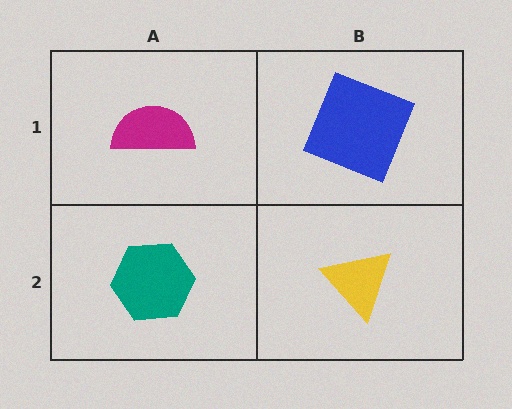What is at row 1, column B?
A blue square.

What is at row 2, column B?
A yellow triangle.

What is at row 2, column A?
A teal hexagon.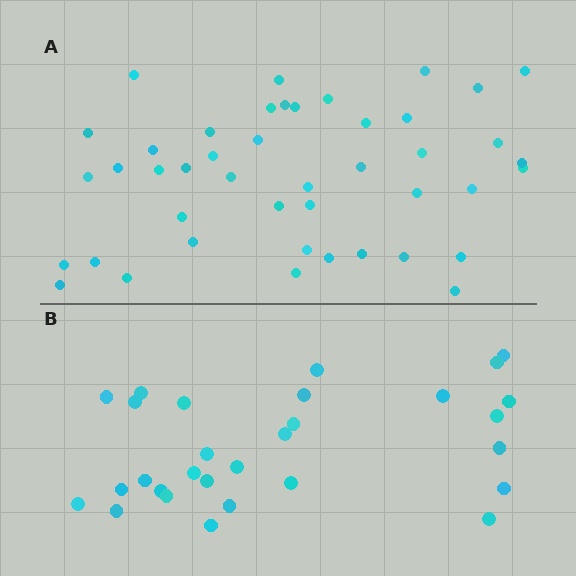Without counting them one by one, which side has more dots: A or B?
Region A (the top region) has more dots.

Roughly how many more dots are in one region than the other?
Region A has approximately 15 more dots than region B.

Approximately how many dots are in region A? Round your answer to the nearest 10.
About 40 dots. (The exact count is 44, which rounds to 40.)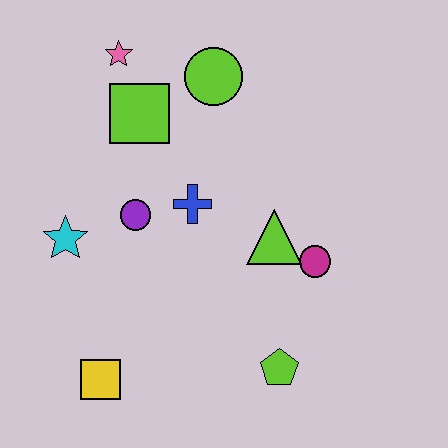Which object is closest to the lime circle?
The lime square is closest to the lime circle.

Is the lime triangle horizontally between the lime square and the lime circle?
No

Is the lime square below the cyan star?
No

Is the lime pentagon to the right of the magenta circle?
No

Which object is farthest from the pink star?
The lime pentagon is farthest from the pink star.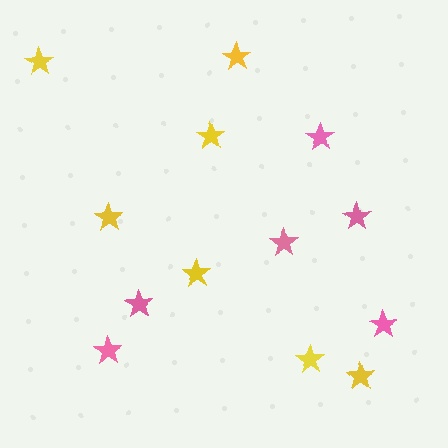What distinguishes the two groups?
There are 2 groups: one group of pink stars (6) and one group of yellow stars (7).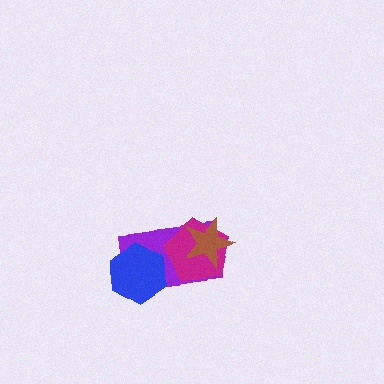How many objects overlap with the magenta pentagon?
2 objects overlap with the magenta pentagon.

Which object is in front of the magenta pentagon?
The brown star is in front of the magenta pentagon.